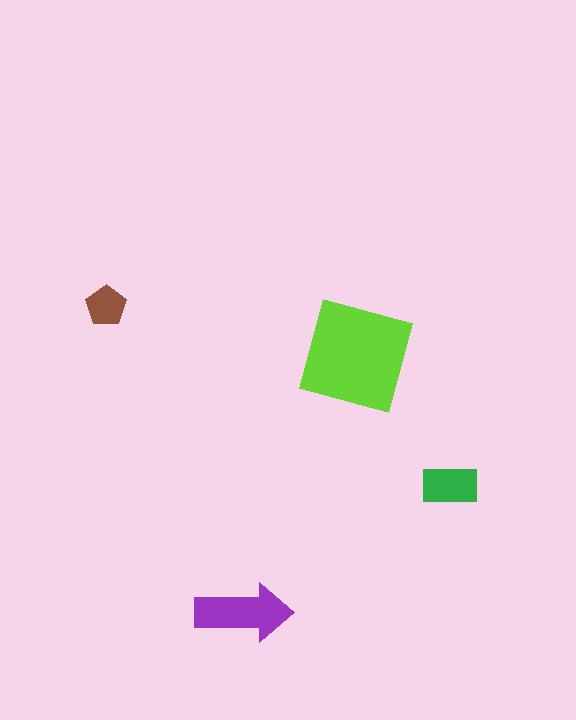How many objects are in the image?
There are 4 objects in the image.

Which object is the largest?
The lime square.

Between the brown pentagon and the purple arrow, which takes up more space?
The purple arrow.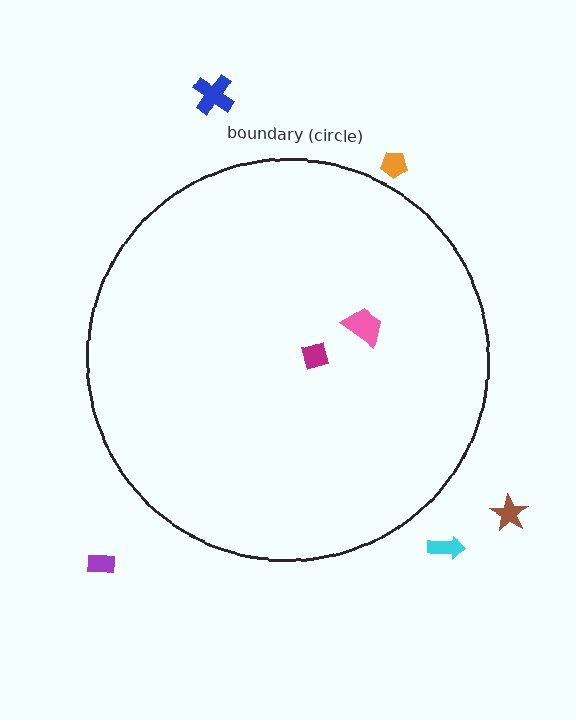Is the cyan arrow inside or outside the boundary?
Outside.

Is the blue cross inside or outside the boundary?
Outside.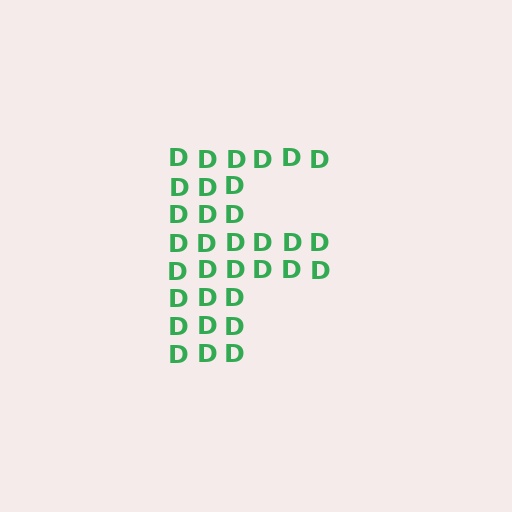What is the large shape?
The large shape is the letter F.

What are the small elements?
The small elements are letter D's.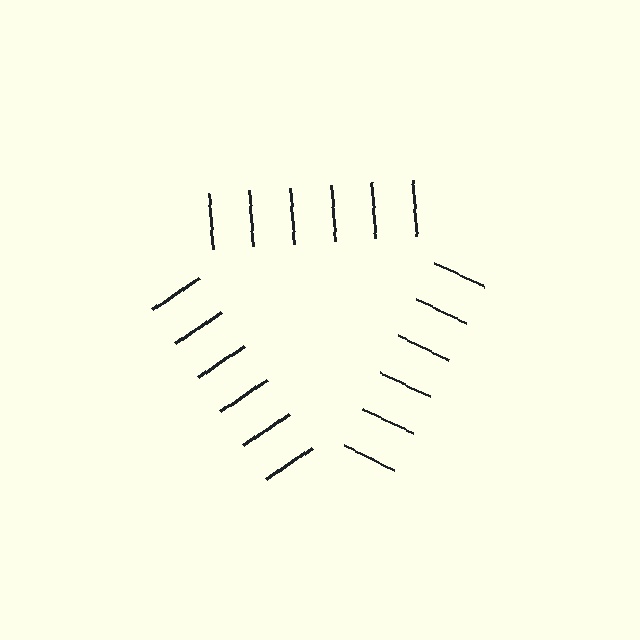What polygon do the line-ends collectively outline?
An illusory triangle — the line segments terminate on its edges but no continuous stroke is drawn.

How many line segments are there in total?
18 — 6 along each of the 3 edges.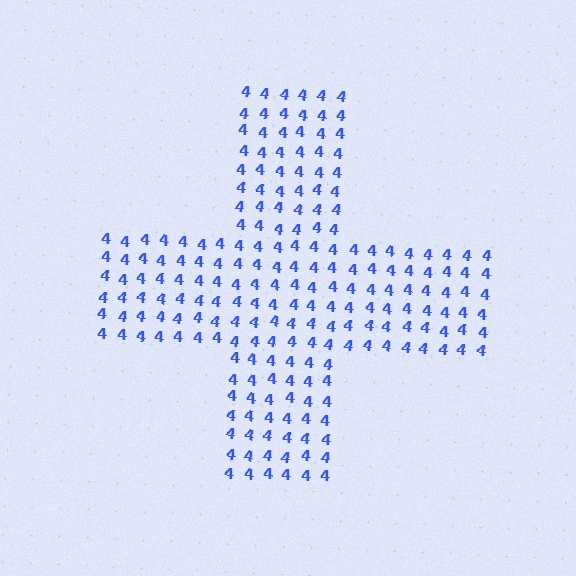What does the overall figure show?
The overall figure shows a cross.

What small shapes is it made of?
It is made of small digit 4's.